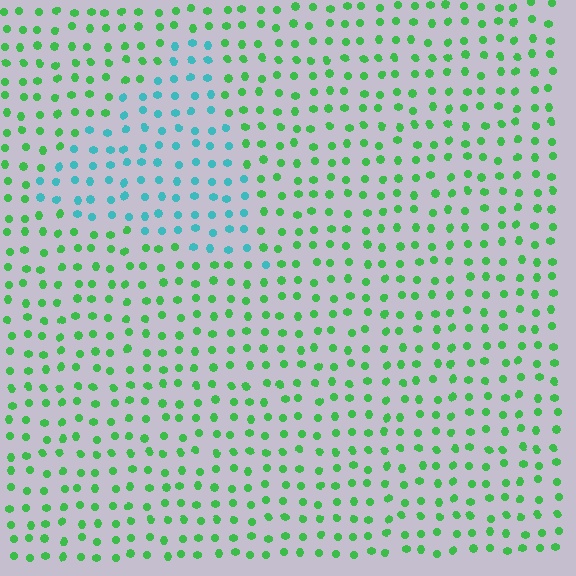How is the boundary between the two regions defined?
The boundary is defined purely by a slight shift in hue (about 55 degrees). Spacing, size, and orientation are identical on both sides.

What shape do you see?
I see a triangle.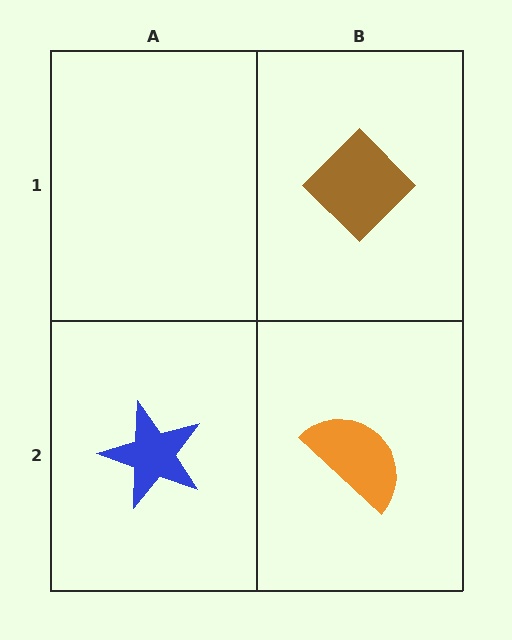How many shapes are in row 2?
2 shapes.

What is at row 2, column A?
A blue star.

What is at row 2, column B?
An orange semicircle.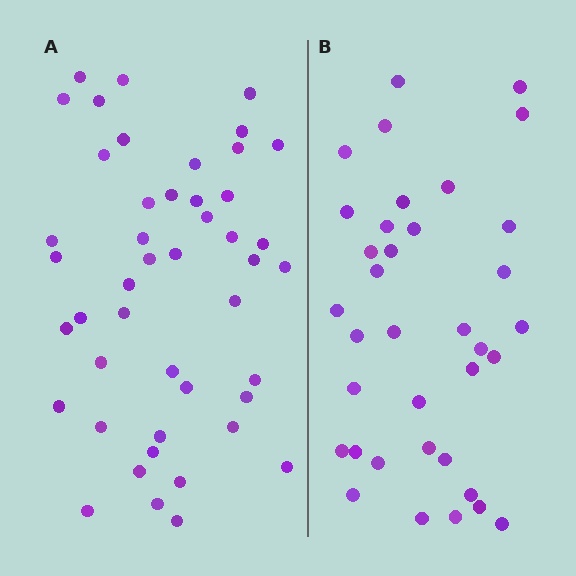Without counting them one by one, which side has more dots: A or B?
Region A (the left region) has more dots.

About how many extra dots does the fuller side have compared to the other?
Region A has roughly 10 or so more dots than region B.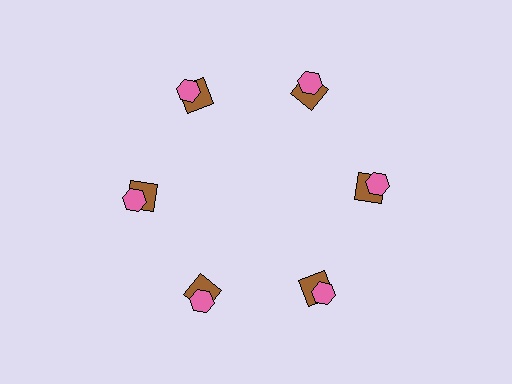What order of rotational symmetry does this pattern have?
This pattern has 6-fold rotational symmetry.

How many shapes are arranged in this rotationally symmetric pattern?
There are 12 shapes, arranged in 6 groups of 2.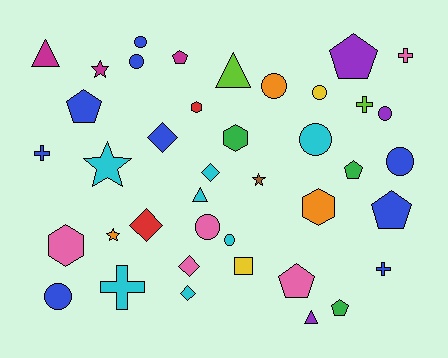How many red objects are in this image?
There are 2 red objects.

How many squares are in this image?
There is 1 square.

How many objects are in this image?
There are 40 objects.